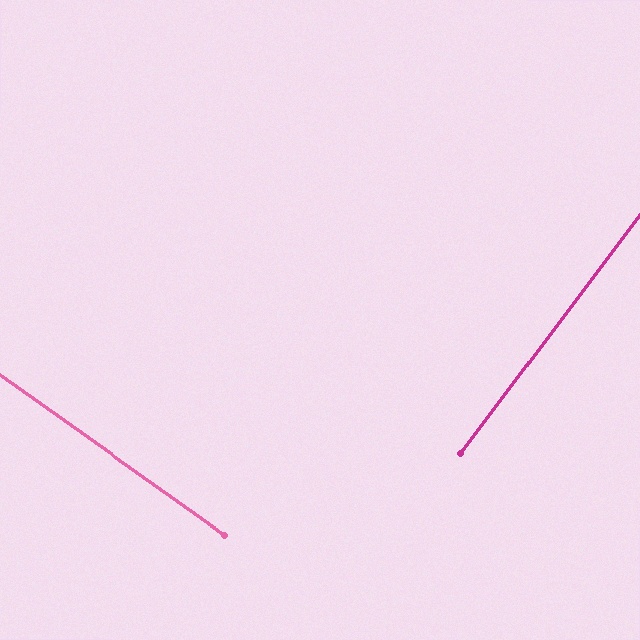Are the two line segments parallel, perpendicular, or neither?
Perpendicular — they meet at approximately 88°.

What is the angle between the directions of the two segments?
Approximately 88 degrees.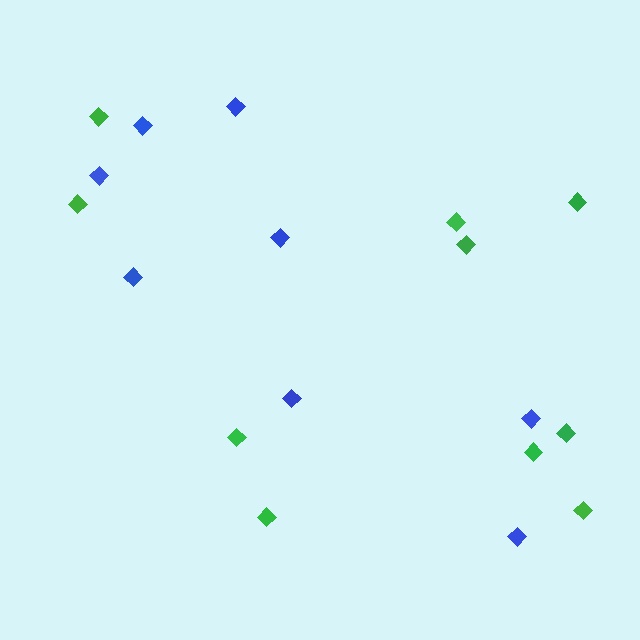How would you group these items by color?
There are 2 groups: one group of green diamonds (10) and one group of blue diamonds (8).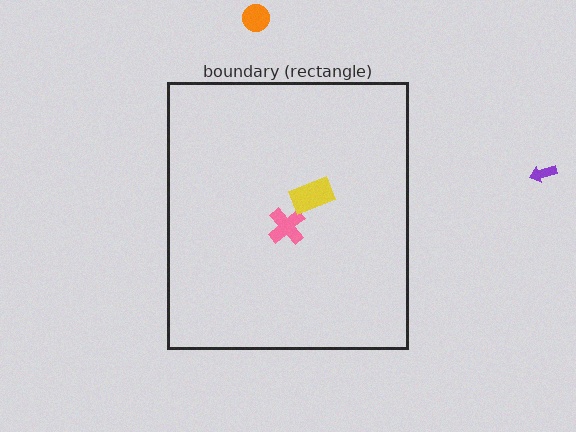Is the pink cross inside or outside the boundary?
Inside.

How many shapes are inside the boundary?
2 inside, 2 outside.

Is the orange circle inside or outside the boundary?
Outside.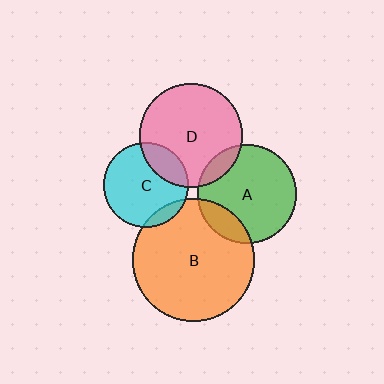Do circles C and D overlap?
Yes.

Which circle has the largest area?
Circle B (orange).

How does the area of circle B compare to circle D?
Approximately 1.4 times.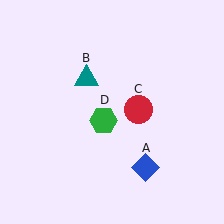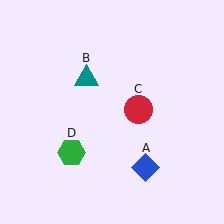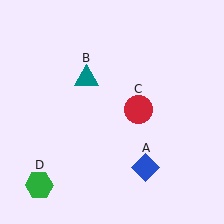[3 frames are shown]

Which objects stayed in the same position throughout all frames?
Blue diamond (object A) and teal triangle (object B) and red circle (object C) remained stationary.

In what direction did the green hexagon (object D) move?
The green hexagon (object D) moved down and to the left.